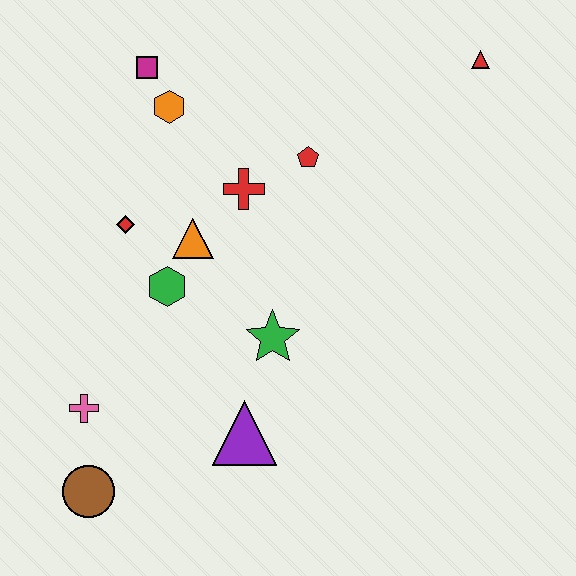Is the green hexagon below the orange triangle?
Yes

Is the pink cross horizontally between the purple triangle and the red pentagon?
No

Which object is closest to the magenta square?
The orange hexagon is closest to the magenta square.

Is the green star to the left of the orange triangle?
No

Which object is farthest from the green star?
The red triangle is farthest from the green star.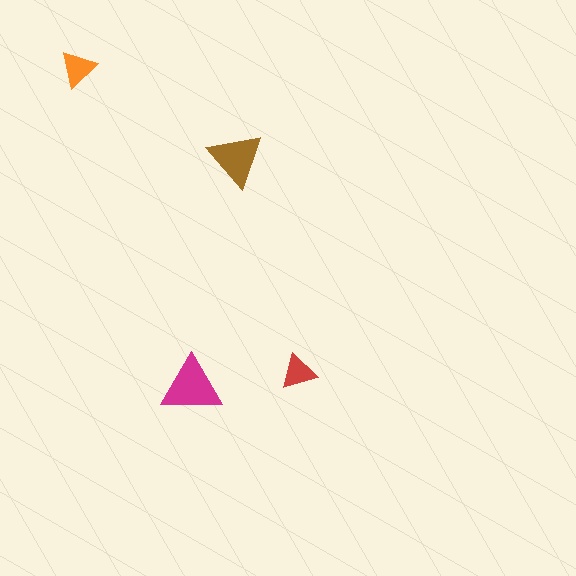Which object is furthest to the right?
The red triangle is rightmost.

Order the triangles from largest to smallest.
the magenta one, the brown one, the orange one, the red one.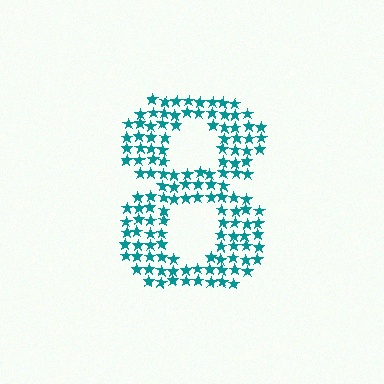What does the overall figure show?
The overall figure shows the digit 8.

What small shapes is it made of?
It is made of small stars.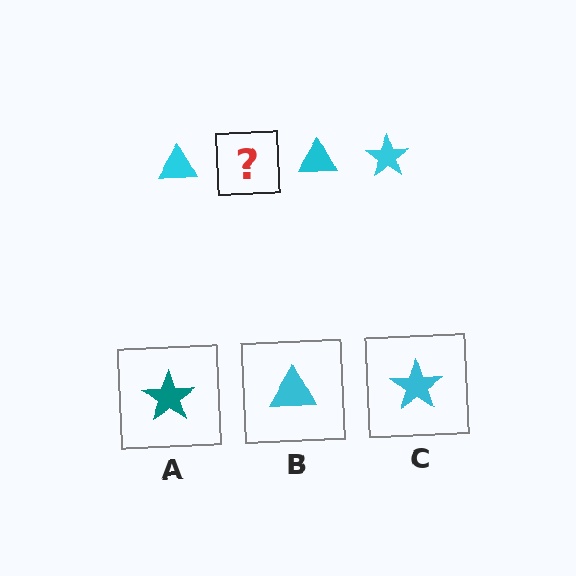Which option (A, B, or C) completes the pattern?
C.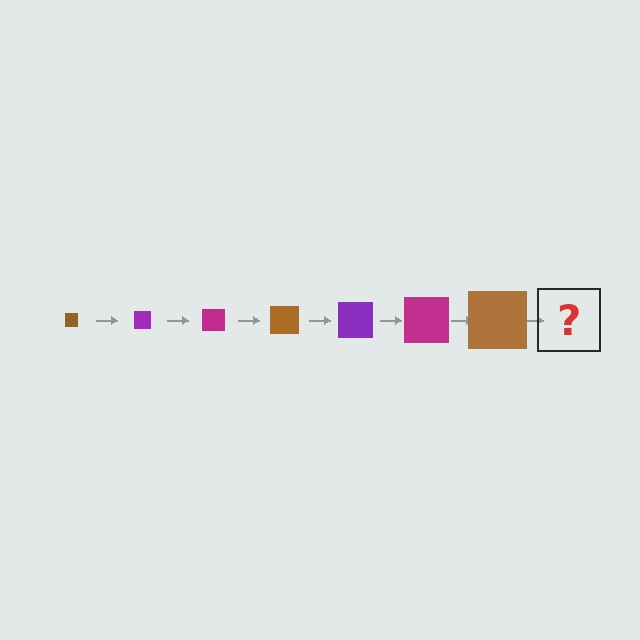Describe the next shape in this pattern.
It should be a purple square, larger than the previous one.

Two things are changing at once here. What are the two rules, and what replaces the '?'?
The two rules are that the square grows larger each step and the color cycles through brown, purple, and magenta. The '?' should be a purple square, larger than the previous one.